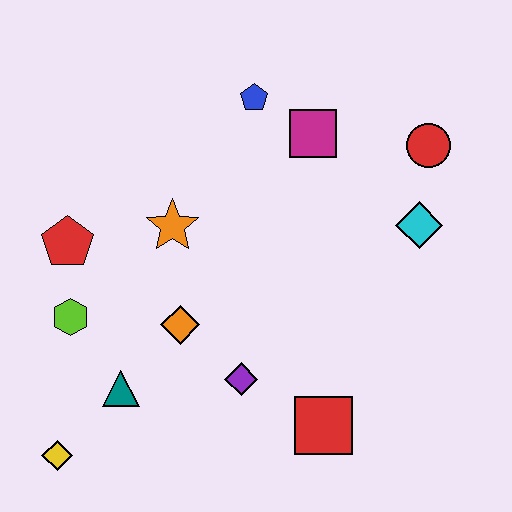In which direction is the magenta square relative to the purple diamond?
The magenta square is above the purple diamond.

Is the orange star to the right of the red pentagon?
Yes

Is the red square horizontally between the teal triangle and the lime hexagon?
No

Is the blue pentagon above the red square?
Yes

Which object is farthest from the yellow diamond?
The red circle is farthest from the yellow diamond.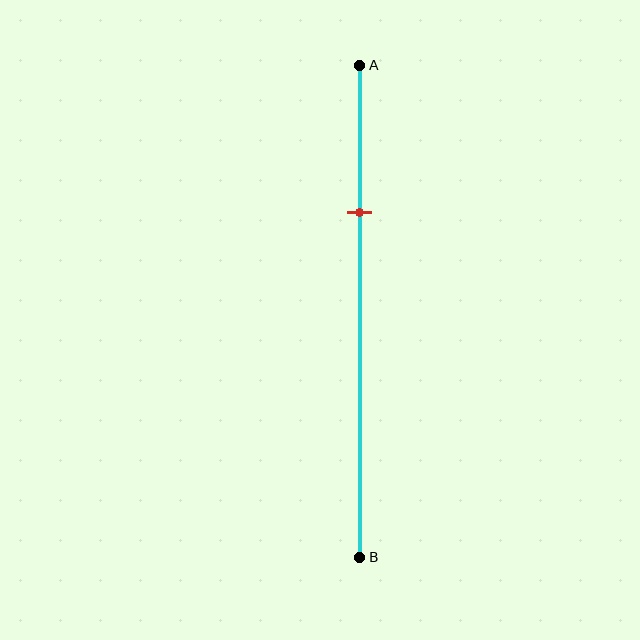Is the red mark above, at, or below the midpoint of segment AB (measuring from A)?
The red mark is above the midpoint of segment AB.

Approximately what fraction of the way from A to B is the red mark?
The red mark is approximately 30% of the way from A to B.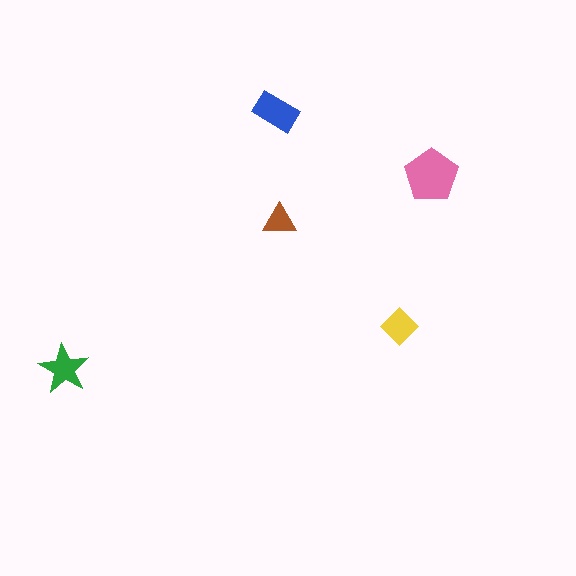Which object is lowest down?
The green star is bottommost.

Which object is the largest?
The pink pentagon.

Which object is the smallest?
The brown triangle.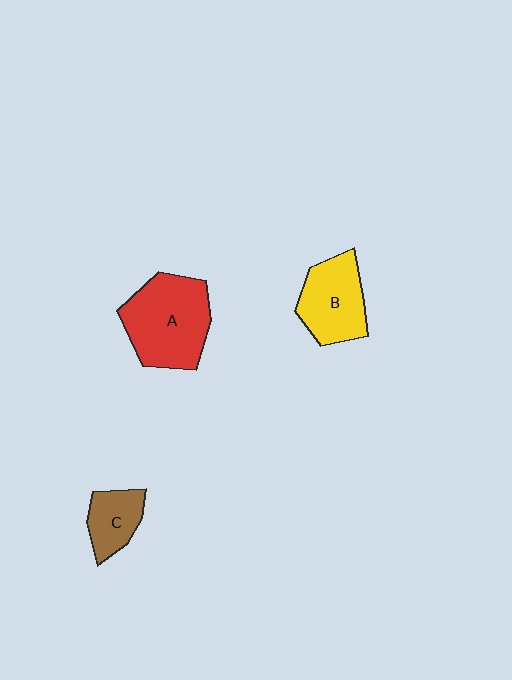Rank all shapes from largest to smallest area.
From largest to smallest: A (red), B (yellow), C (brown).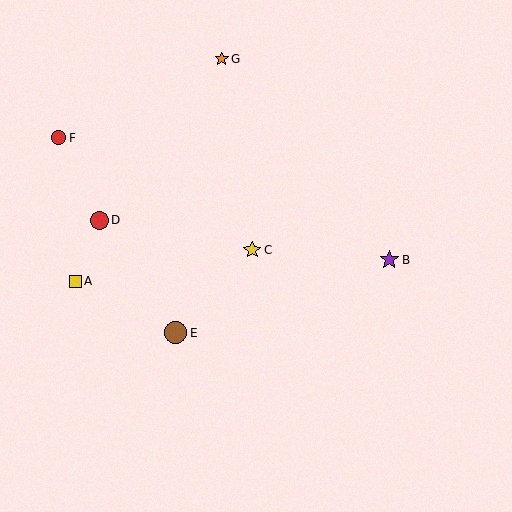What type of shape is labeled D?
Shape D is a red circle.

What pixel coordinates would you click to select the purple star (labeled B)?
Click at (389, 260) to select the purple star B.